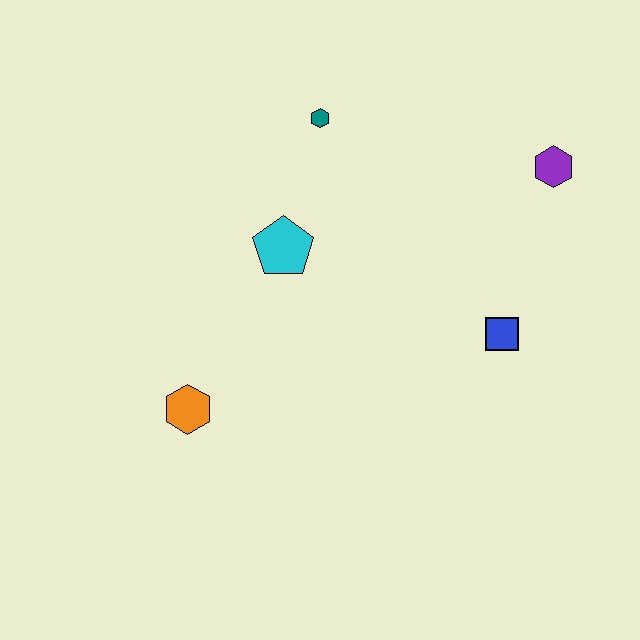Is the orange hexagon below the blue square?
Yes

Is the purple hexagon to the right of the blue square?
Yes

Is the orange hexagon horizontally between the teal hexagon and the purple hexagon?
No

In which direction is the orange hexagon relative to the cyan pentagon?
The orange hexagon is below the cyan pentagon.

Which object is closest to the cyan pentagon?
The teal hexagon is closest to the cyan pentagon.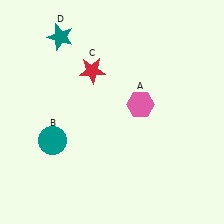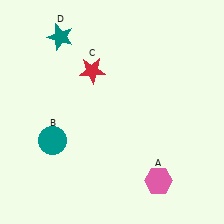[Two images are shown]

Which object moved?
The pink hexagon (A) moved down.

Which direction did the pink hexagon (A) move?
The pink hexagon (A) moved down.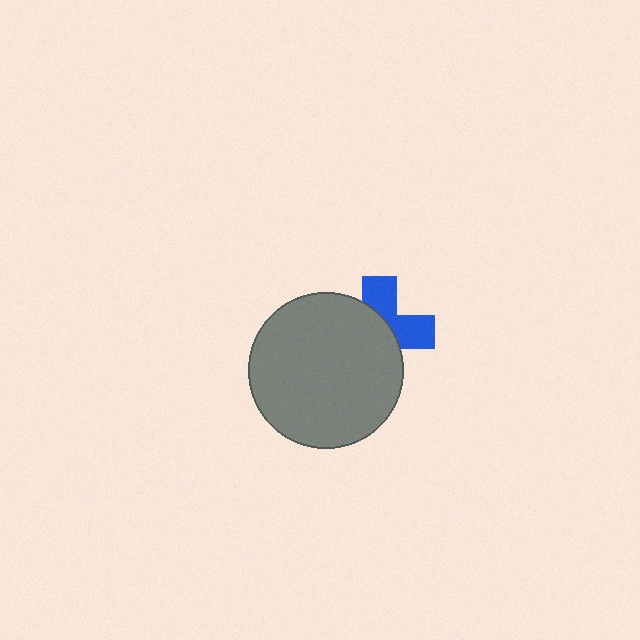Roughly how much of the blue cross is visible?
A small part of it is visible (roughly 41%).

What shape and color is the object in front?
The object in front is a gray circle.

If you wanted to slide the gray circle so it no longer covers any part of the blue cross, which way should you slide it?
Slide it toward the lower-left — that is the most direct way to separate the two shapes.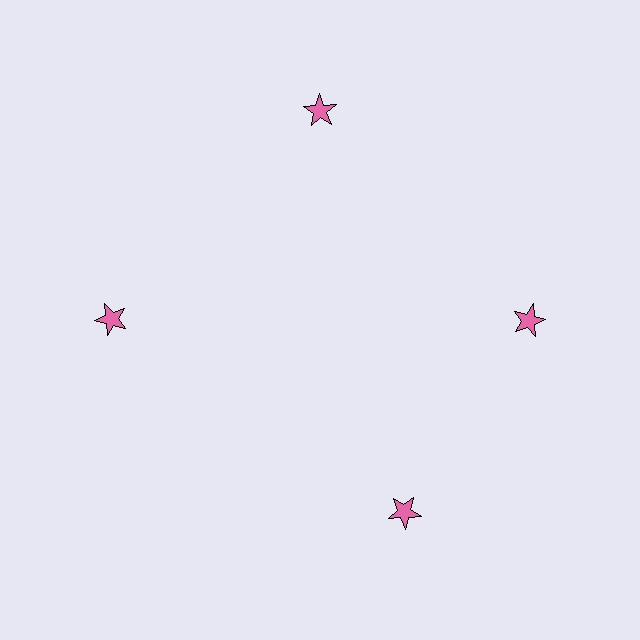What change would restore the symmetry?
The symmetry would be restored by rotating it back into even spacing with its neighbors so that all 4 stars sit at equal angles and equal distance from the center.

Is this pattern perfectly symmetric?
No. The 4 pink stars are arranged in a ring, but one element near the 6 o'clock position is rotated out of alignment along the ring, breaking the 4-fold rotational symmetry.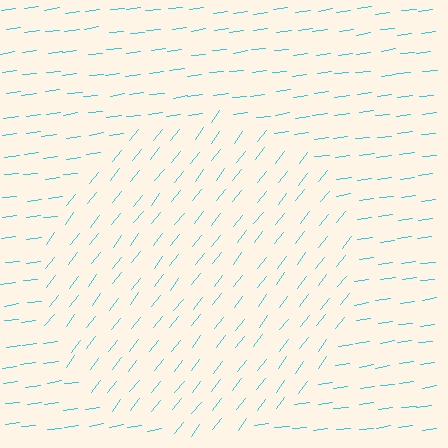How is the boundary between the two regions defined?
The boundary is defined purely by a change in line orientation (approximately 45 degrees difference). All lines are the same color and thickness.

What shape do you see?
I see a circle.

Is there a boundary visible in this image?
Yes, there is a texture boundary formed by a change in line orientation.